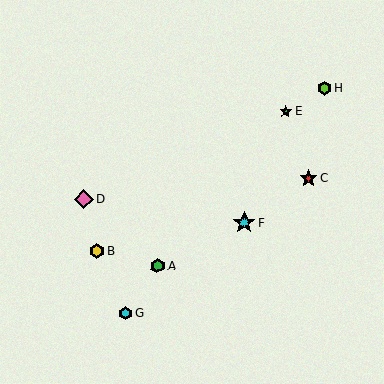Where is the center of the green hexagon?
The center of the green hexagon is at (158, 266).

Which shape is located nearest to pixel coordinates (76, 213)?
The pink diamond (labeled D) at (84, 200) is nearest to that location.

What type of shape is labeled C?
Shape C is a red star.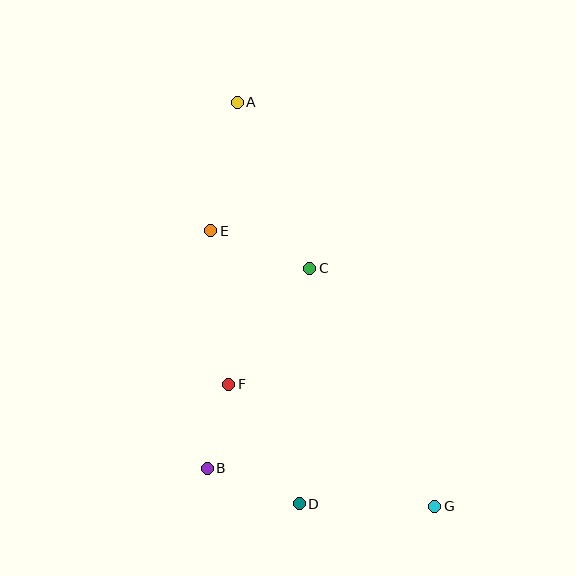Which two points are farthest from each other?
Points A and G are farthest from each other.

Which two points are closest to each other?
Points B and F are closest to each other.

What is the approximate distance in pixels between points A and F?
The distance between A and F is approximately 282 pixels.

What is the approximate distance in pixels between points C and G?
The distance between C and G is approximately 269 pixels.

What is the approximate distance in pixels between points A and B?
The distance between A and B is approximately 367 pixels.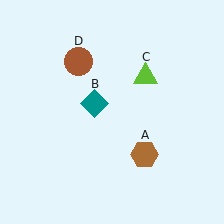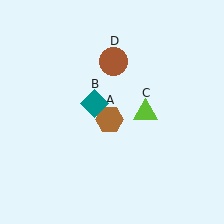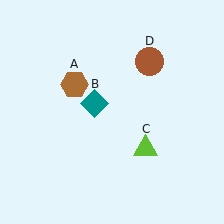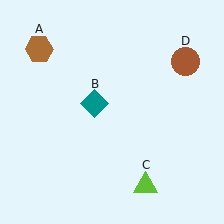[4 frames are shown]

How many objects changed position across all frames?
3 objects changed position: brown hexagon (object A), lime triangle (object C), brown circle (object D).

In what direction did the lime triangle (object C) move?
The lime triangle (object C) moved down.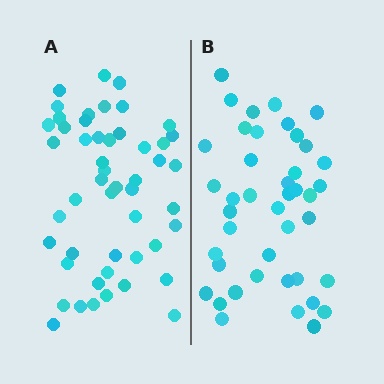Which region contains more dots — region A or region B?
Region A (the left region) has more dots.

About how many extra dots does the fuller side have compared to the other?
Region A has roughly 8 or so more dots than region B.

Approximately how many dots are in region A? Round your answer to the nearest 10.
About 50 dots.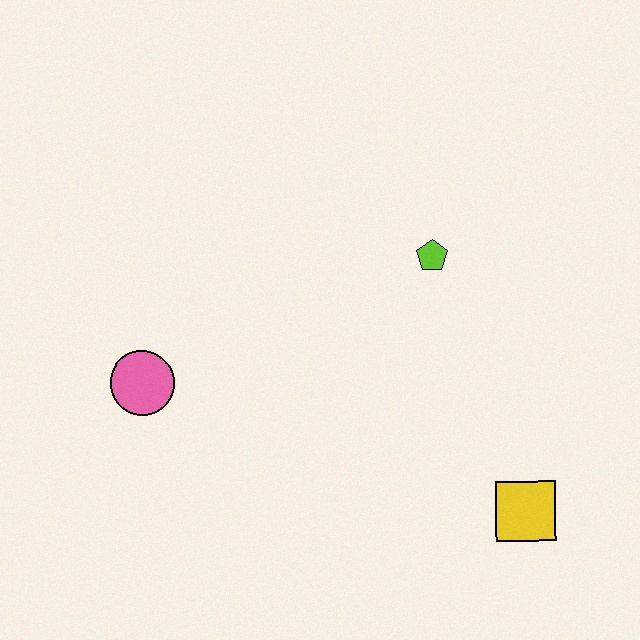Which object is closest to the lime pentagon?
The yellow square is closest to the lime pentagon.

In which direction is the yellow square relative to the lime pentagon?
The yellow square is below the lime pentagon.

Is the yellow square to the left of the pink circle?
No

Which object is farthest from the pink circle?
The yellow square is farthest from the pink circle.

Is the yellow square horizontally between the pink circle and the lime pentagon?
No